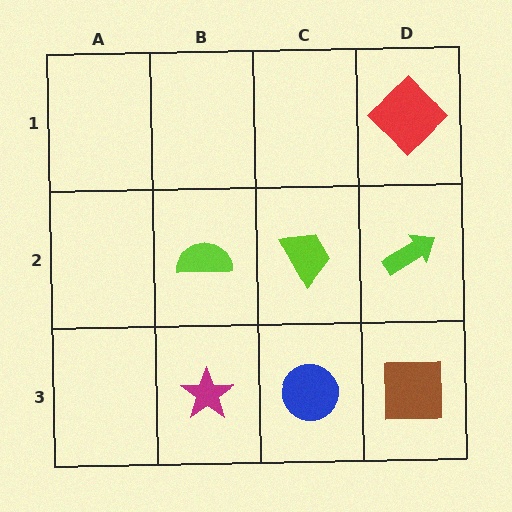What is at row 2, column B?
A lime semicircle.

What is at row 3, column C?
A blue circle.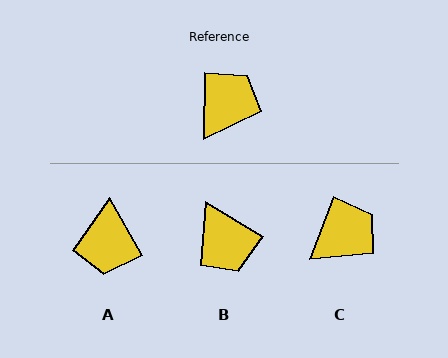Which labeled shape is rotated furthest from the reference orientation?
A, about 150 degrees away.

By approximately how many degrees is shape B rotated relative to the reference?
Approximately 120 degrees clockwise.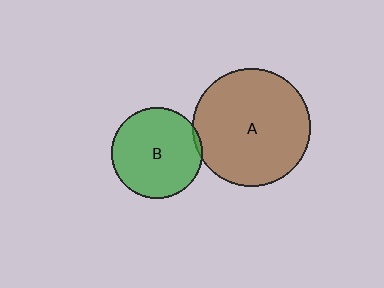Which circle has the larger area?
Circle A (brown).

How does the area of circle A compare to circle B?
Approximately 1.7 times.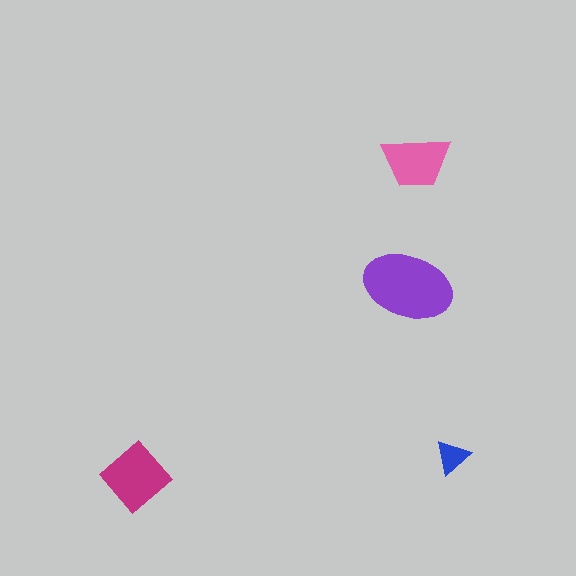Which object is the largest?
The purple ellipse.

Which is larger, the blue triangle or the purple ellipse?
The purple ellipse.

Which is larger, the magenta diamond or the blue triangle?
The magenta diamond.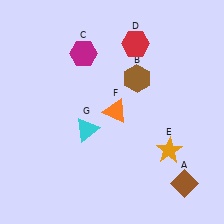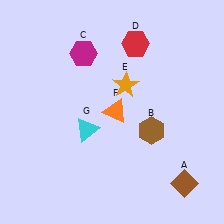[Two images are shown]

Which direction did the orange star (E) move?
The orange star (E) moved up.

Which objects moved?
The objects that moved are: the brown hexagon (B), the orange star (E).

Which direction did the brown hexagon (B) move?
The brown hexagon (B) moved down.